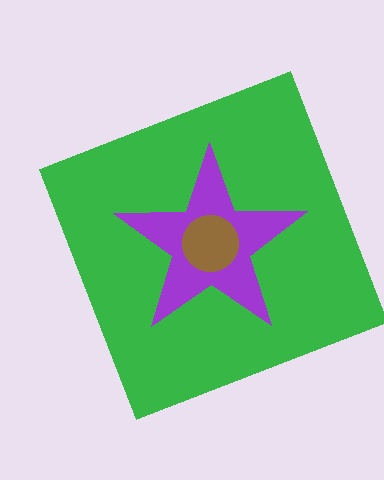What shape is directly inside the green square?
The purple star.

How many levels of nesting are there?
3.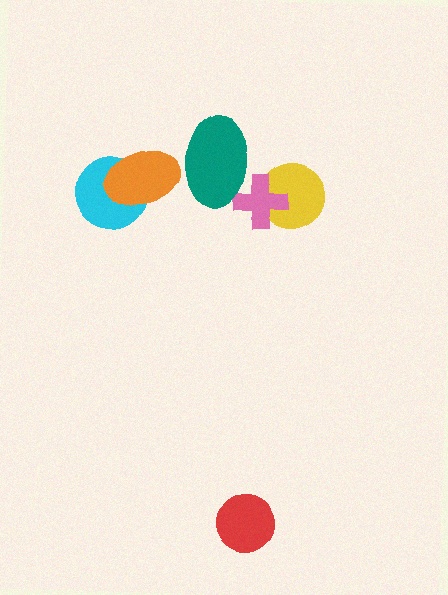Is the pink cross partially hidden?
Yes, it is partially covered by another shape.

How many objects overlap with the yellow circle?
1 object overlaps with the yellow circle.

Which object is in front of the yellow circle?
The pink cross is in front of the yellow circle.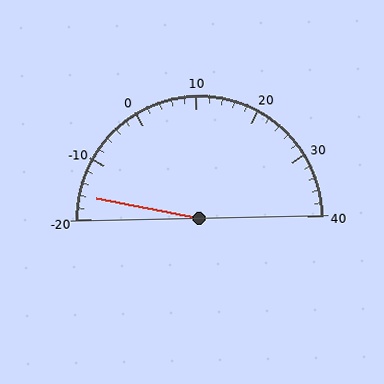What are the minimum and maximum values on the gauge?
The gauge ranges from -20 to 40.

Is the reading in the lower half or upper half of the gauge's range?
The reading is in the lower half of the range (-20 to 40).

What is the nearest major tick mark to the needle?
The nearest major tick mark is -20.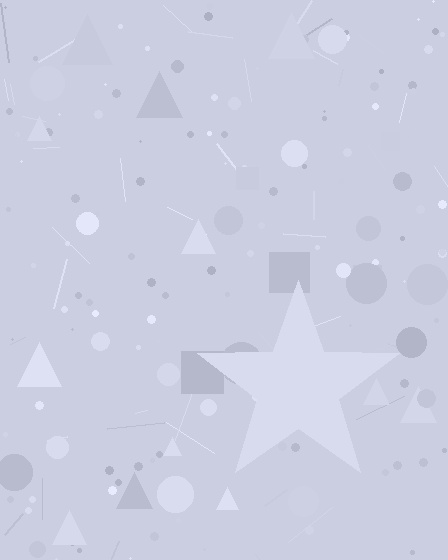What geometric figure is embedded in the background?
A star is embedded in the background.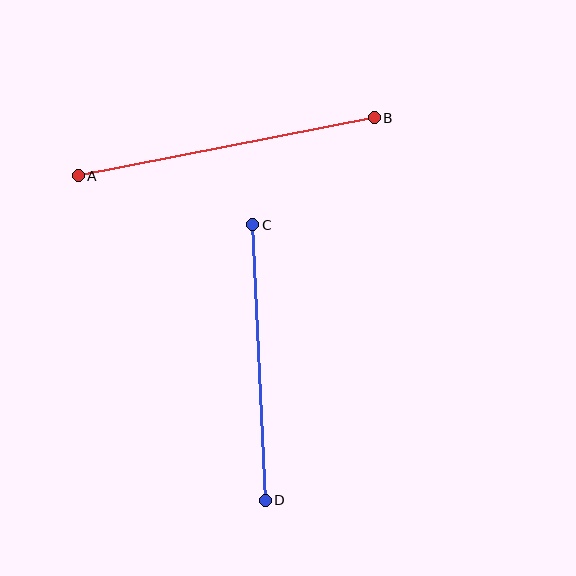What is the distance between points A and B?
The distance is approximately 302 pixels.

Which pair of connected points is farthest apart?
Points A and B are farthest apart.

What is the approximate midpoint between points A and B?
The midpoint is at approximately (226, 147) pixels.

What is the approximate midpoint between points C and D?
The midpoint is at approximately (259, 363) pixels.